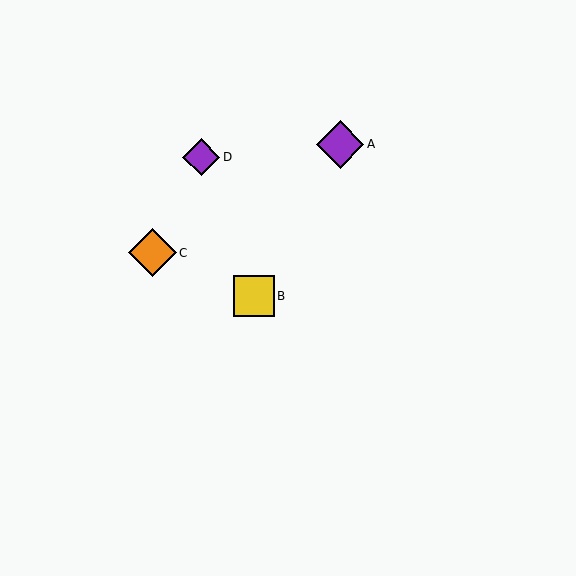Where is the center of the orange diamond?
The center of the orange diamond is at (153, 253).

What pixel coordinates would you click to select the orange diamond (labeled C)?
Click at (153, 253) to select the orange diamond C.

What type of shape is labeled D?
Shape D is a purple diamond.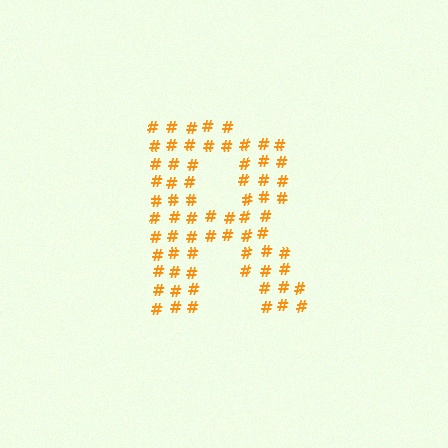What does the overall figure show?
The overall figure shows the letter R.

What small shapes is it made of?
It is made of small hash symbols.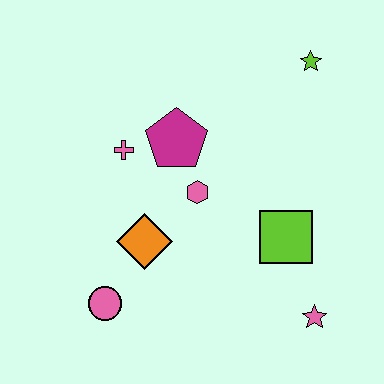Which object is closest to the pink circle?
The orange diamond is closest to the pink circle.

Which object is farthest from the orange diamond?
The lime star is farthest from the orange diamond.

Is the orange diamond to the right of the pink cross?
Yes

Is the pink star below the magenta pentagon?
Yes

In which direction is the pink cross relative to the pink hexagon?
The pink cross is to the left of the pink hexagon.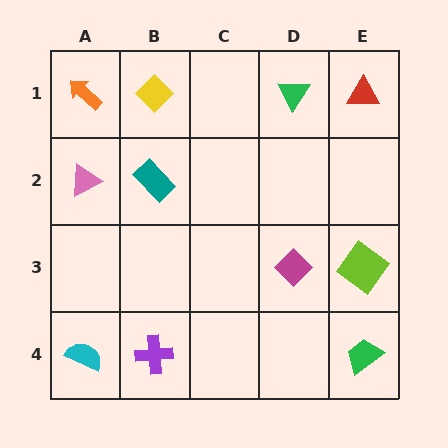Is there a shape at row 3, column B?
No, that cell is empty.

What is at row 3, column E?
A lime diamond.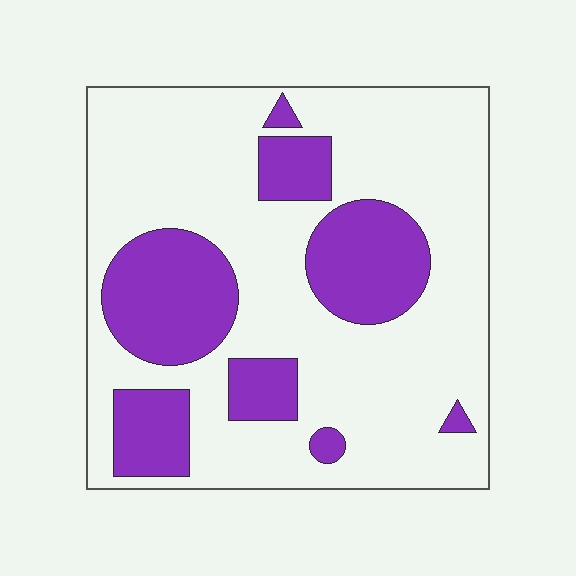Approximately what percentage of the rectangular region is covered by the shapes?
Approximately 30%.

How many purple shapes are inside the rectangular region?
8.